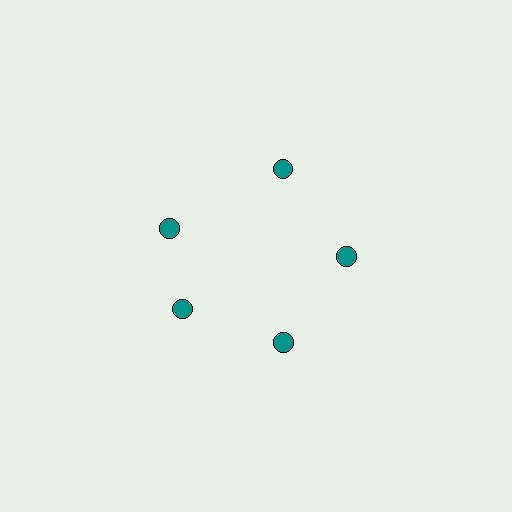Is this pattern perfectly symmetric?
No. The 5 teal circles are arranged in a ring, but one element near the 10 o'clock position is rotated out of alignment along the ring, breaking the 5-fold rotational symmetry.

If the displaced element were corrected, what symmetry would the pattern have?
It would have 5-fold rotational symmetry — the pattern would map onto itself every 72 degrees.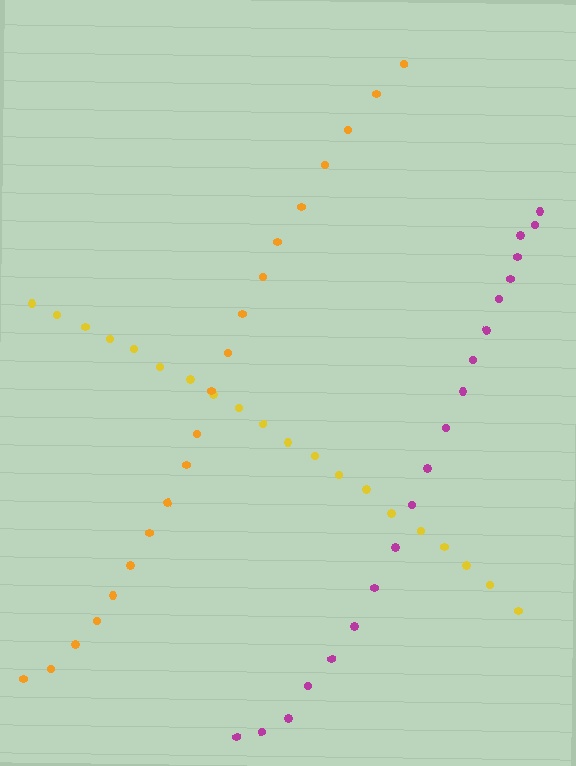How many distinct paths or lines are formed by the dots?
There are 3 distinct paths.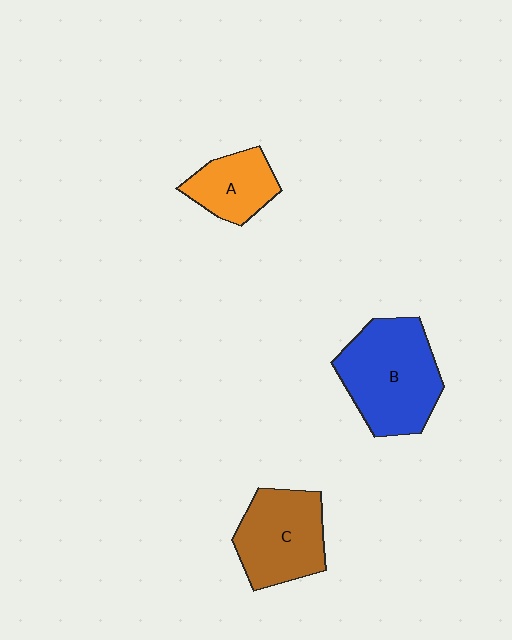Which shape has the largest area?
Shape B (blue).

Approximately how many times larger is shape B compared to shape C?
Approximately 1.3 times.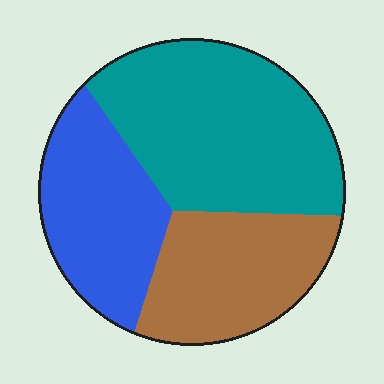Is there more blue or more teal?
Teal.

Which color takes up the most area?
Teal, at roughly 45%.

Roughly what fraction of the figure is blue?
Blue takes up about one quarter (1/4) of the figure.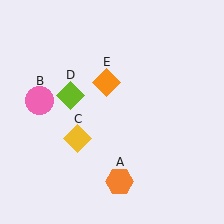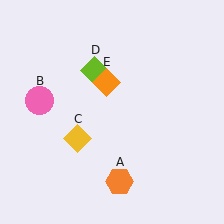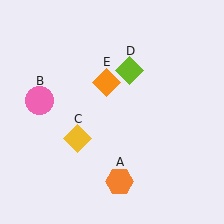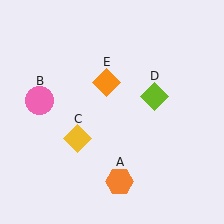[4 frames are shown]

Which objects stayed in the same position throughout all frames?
Orange hexagon (object A) and pink circle (object B) and yellow diamond (object C) and orange diamond (object E) remained stationary.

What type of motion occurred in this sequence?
The lime diamond (object D) rotated clockwise around the center of the scene.